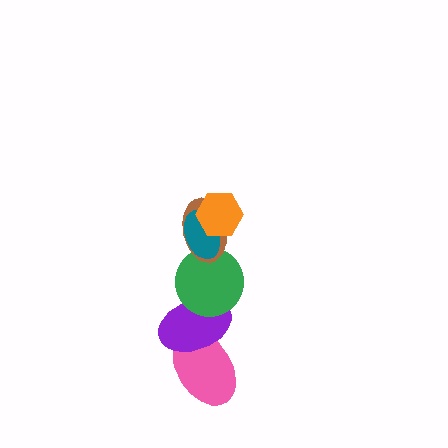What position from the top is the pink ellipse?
The pink ellipse is 6th from the top.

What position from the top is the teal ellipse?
The teal ellipse is 2nd from the top.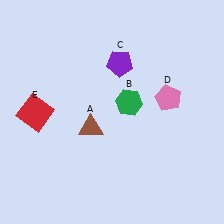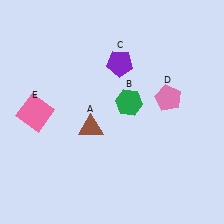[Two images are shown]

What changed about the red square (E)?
In Image 1, E is red. In Image 2, it changed to pink.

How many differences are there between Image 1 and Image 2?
There is 1 difference between the two images.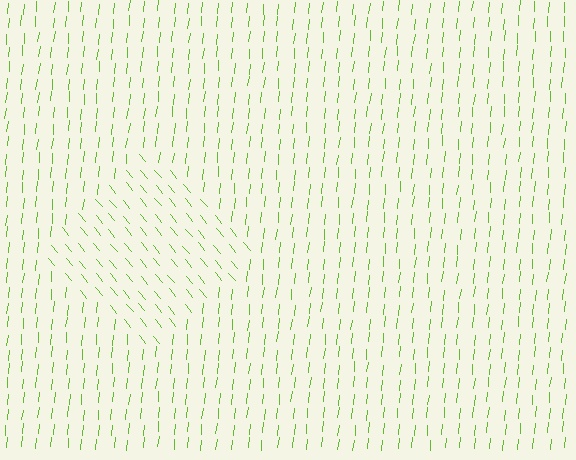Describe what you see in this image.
The image is filled with small lime line segments. A diamond region in the image has lines oriented differently from the surrounding lines, creating a visible texture boundary.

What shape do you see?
I see a diamond.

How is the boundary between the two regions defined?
The boundary is defined purely by a change in line orientation (approximately 45 degrees difference). All lines are the same color and thickness.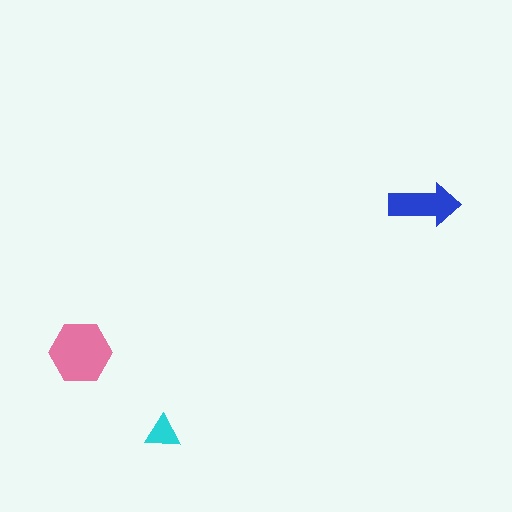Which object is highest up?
The blue arrow is topmost.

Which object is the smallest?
The cyan triangle.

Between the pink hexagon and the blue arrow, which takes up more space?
The pink hexagon.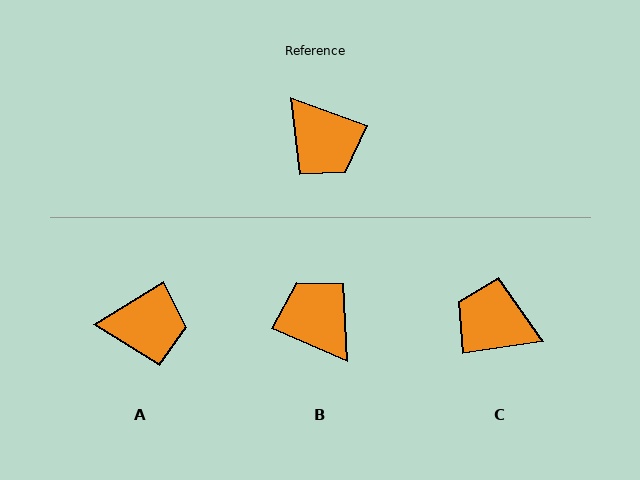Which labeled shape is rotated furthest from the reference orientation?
B, about 176 degrees away.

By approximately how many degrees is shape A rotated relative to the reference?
Approximately 51 degrees counter-clockwise.